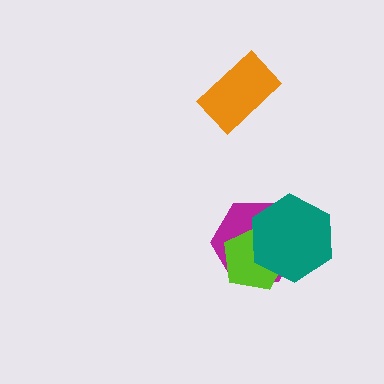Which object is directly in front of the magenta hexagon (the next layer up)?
The lime pentagon is directly in front of the magenta hexagon.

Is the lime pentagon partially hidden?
Yes, it is partially covered by another shape.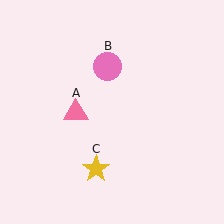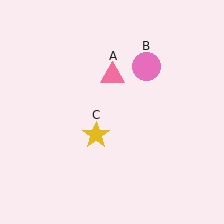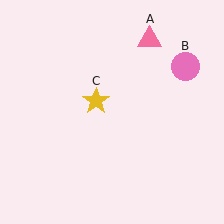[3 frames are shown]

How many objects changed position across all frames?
3 objects changed position: pink triangle (object A), pink circle (object B), yellow star (object C).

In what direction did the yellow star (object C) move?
The yellow star (object C) moved up.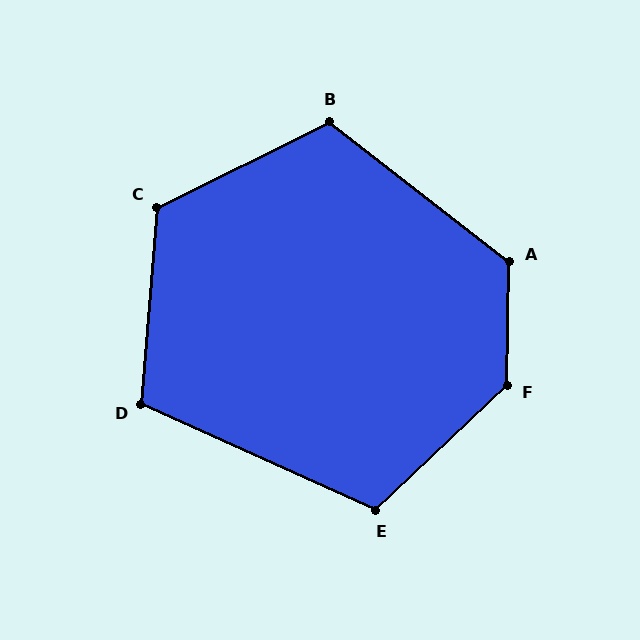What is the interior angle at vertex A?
Approximately 127 degrees (obtuse).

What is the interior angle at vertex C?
Approximately 121 degrees (obtuse).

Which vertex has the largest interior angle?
F, at approximately 135 degrees.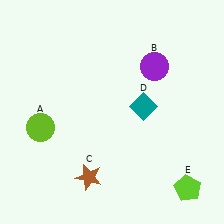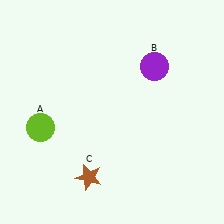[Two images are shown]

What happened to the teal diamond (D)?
The teal diamond (D) was removed in Image 2. It was in the top-right area of Image 1.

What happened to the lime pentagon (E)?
The lime pentagon (E) was removed in Image 2. It was in the bottom-right area of Image 1.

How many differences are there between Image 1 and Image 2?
There are 2 differences between the two images.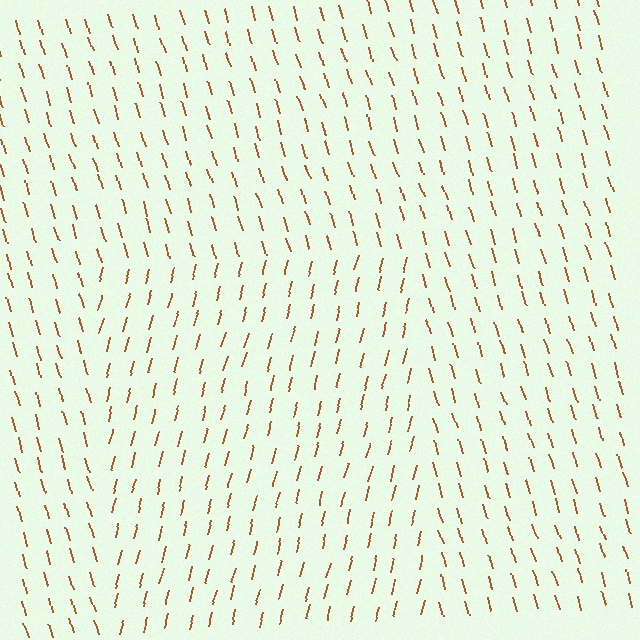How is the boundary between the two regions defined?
The boundary is defined purely by a change in line orientation (approximately 31 degrees difference). All lines are the same color and thickness.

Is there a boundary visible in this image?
Yes, there is a texture boundary formed by a change in line orientation.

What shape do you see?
I see a rectangle.